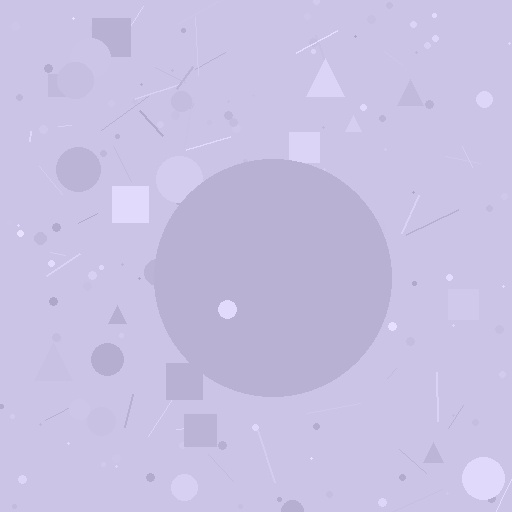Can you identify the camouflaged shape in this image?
The camouflaged shape is a circle.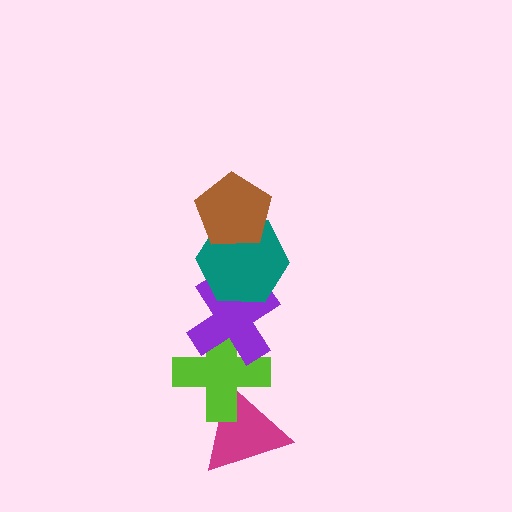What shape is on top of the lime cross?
The purple cross is on top of the lime cross.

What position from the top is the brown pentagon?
The brown pentagon is 1st from the top.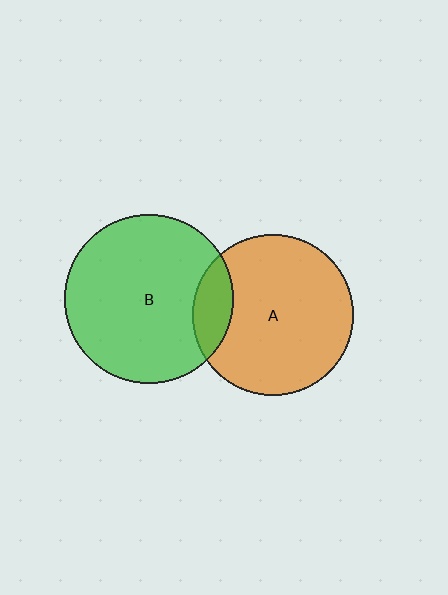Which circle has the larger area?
Circle B (green).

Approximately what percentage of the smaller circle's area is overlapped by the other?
Approximately 15%.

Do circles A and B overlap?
Yes.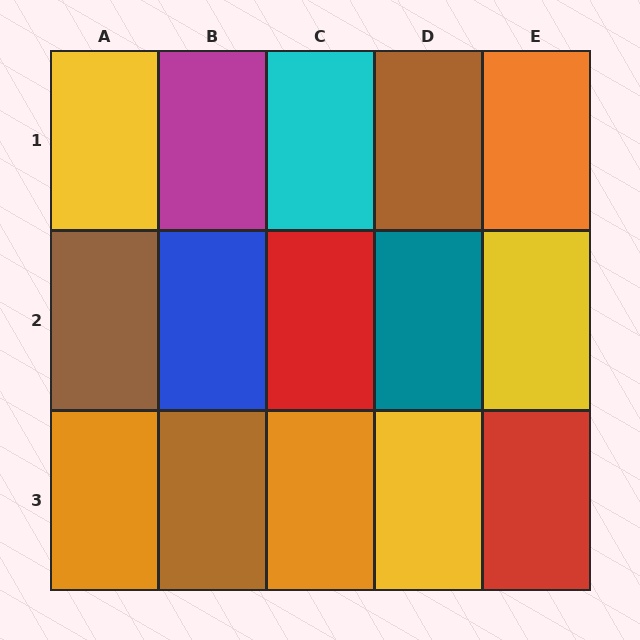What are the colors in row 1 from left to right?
Yellow, magenta, cyan, brown, orange.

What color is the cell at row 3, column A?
Orange.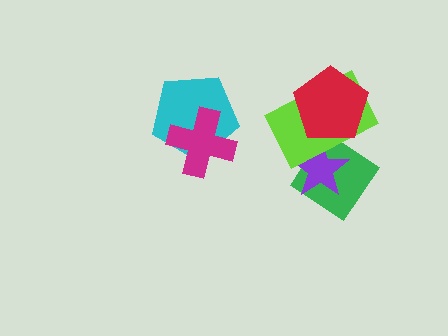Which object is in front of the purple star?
The lime rectangle is in front of the purple star.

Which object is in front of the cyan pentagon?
The magenta cross is in front of the cyan pentagon.